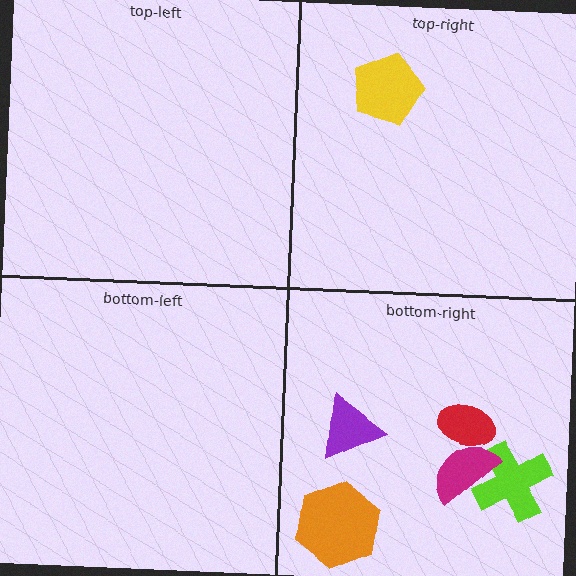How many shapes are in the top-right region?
1.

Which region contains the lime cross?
The bottom-right region.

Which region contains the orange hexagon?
The bottom-right region.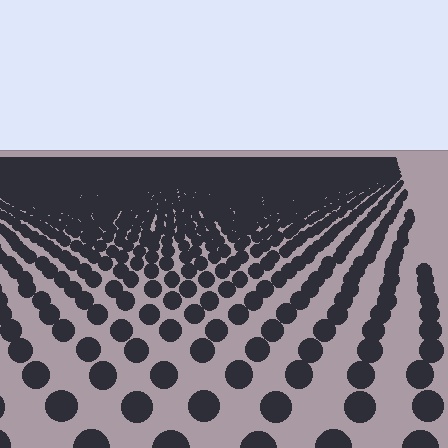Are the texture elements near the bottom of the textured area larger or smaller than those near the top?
Larger. Near the bottom, elements are closer to the viewer and appear at a bigger on-screen size.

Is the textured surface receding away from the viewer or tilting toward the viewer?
The surface is receding away from the viewer. Texture elements get smaller and denser toward the top.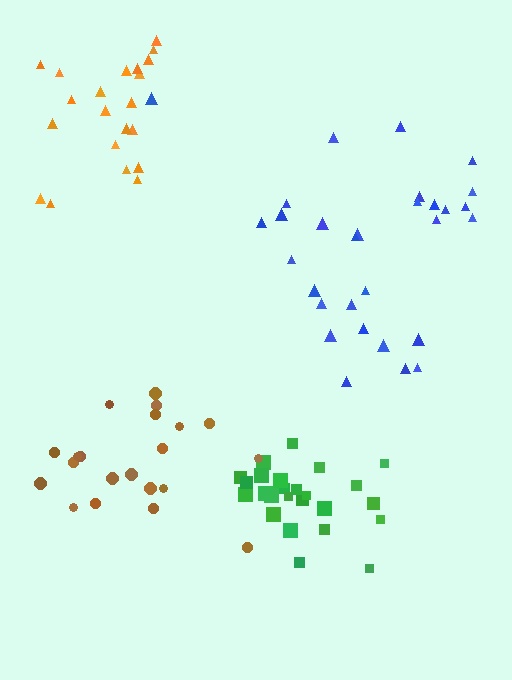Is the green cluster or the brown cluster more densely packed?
Green.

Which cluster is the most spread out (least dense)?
Brown.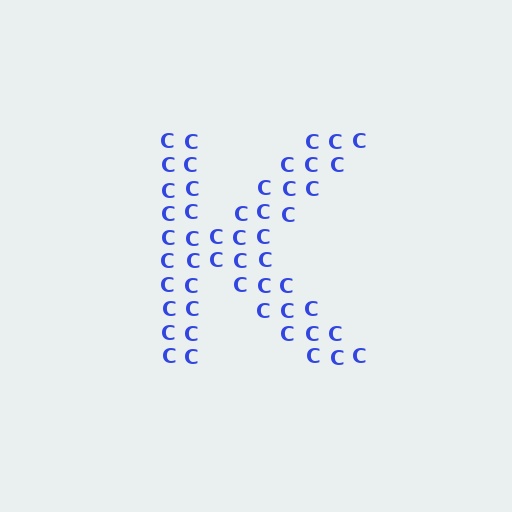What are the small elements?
The small elements are letter C's.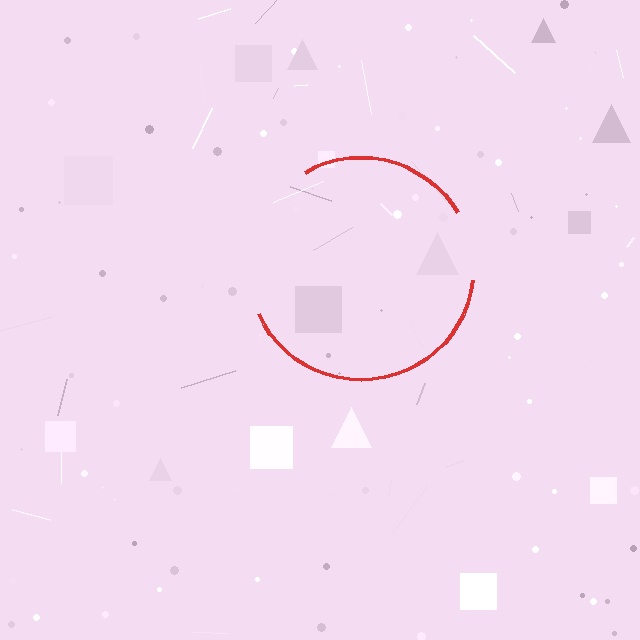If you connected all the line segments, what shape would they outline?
They would outline a circle.